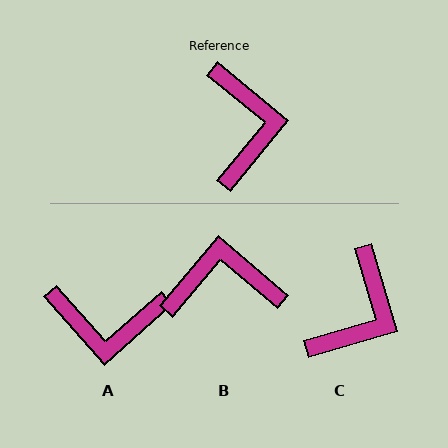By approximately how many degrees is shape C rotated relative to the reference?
Approximately 34 degrees clockwise.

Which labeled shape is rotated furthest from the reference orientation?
A, about 99 degrees away.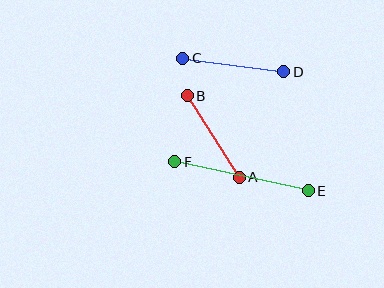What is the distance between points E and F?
The distance is approximately 137 pixels.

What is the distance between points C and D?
The distance is approximately 102 pixels.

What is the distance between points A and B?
The distance is approximately 97 pixels.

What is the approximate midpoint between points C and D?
The midpoint is at approximately (233, 65) pixels.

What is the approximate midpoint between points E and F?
The midpoint is at approximately (241, 176) pixels.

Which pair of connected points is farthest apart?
Points E and F are farthest apart.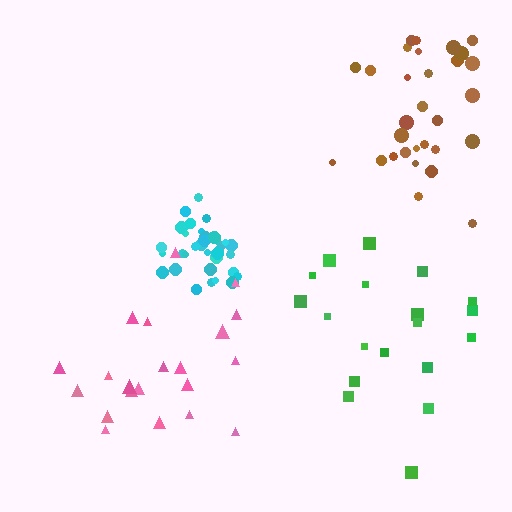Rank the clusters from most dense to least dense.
cyan, brown, green, pink.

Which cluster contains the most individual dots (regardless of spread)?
Cyan (34).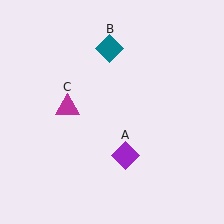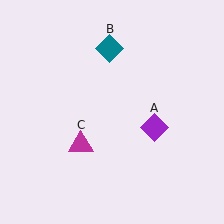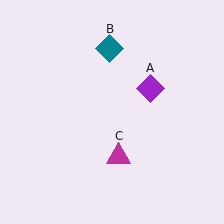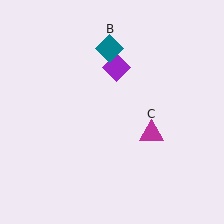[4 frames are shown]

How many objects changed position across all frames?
2 objects changed position: purple diamond (object A), magenta triangle (object C).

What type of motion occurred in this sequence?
The purple diamond (object A), magenta triangle (object C) rotated counterclockwise around the center of the scene.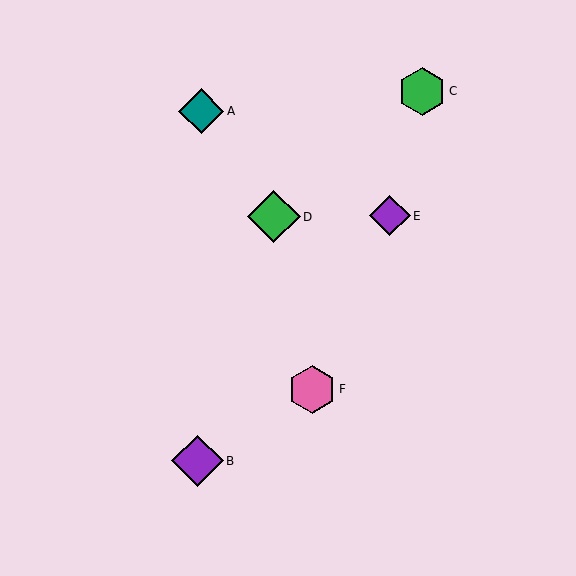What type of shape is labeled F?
Shape F is a pink hexagon.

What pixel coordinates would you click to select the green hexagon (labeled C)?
Click at (422, 91) to select the green hexagon C.